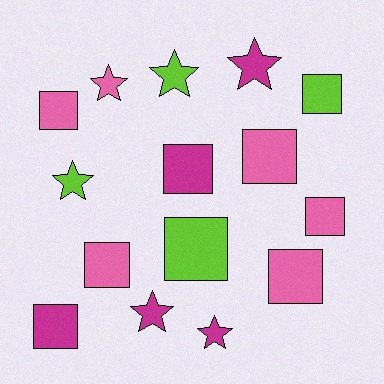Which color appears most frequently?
Pink, with 6 objects.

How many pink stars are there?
There is 1 pink star.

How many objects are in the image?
There are 15 objects.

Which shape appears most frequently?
Square, with 9 objects.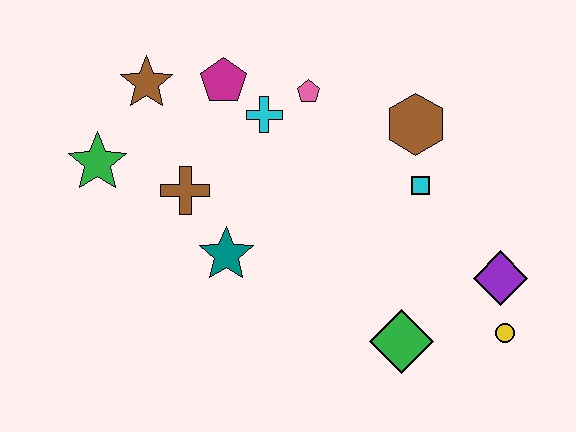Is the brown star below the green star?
No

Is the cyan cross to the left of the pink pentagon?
Yes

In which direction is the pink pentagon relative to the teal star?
The pink pentagon is above the teal star.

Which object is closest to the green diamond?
The yellow circle is closest to the green diamond.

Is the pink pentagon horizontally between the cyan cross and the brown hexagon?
Yes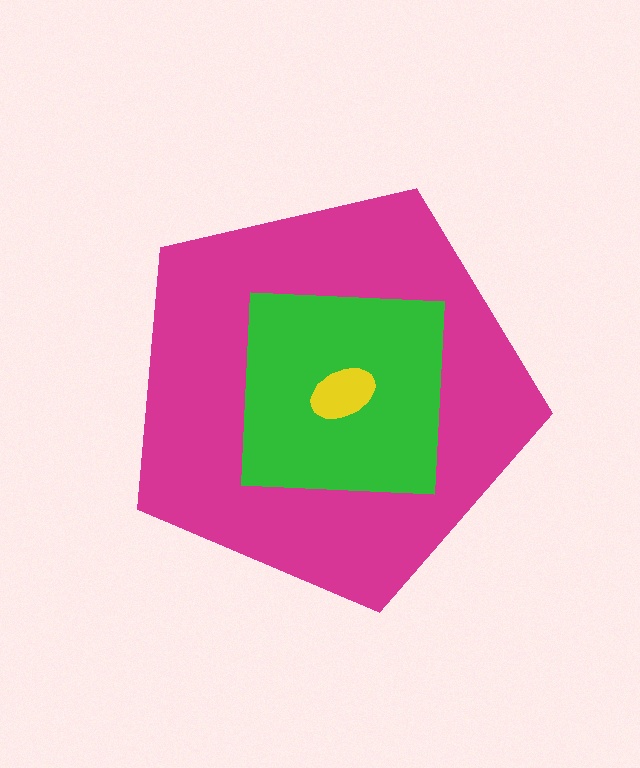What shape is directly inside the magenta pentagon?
The green square.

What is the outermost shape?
The magenta pentagon.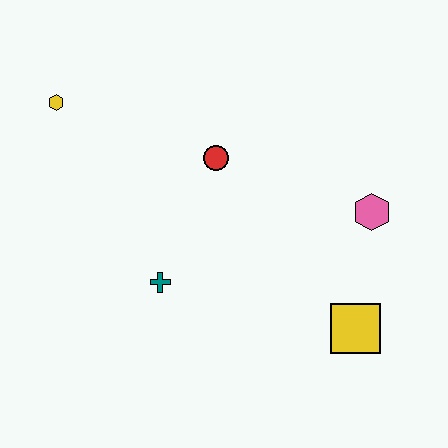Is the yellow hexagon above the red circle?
Yes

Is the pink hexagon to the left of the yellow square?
No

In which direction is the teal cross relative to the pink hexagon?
The teal cross is to the left of the pink hexagon.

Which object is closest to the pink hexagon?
The yellow square is closest to the pink hexagon.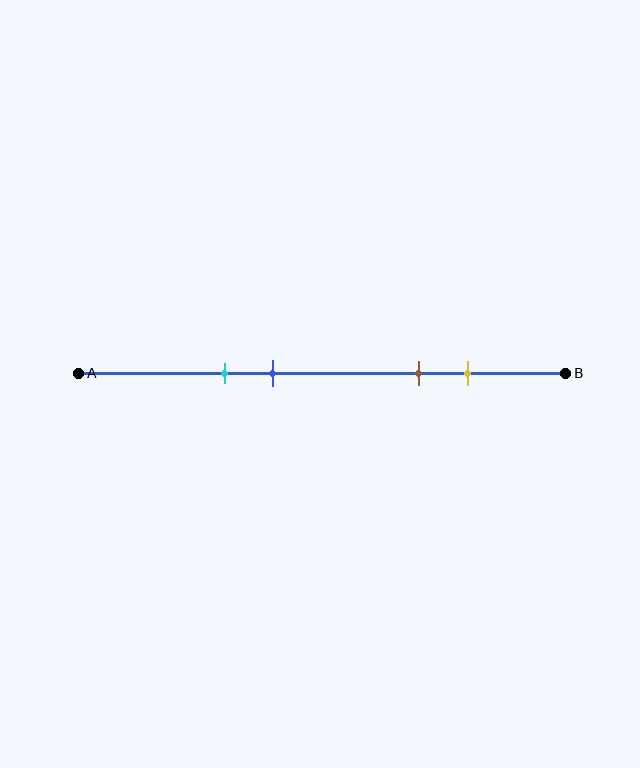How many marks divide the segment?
There are 4 marks dividing the segment.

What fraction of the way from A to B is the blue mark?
The blue mark is approximately 40% (0.4) of the way from A to B.